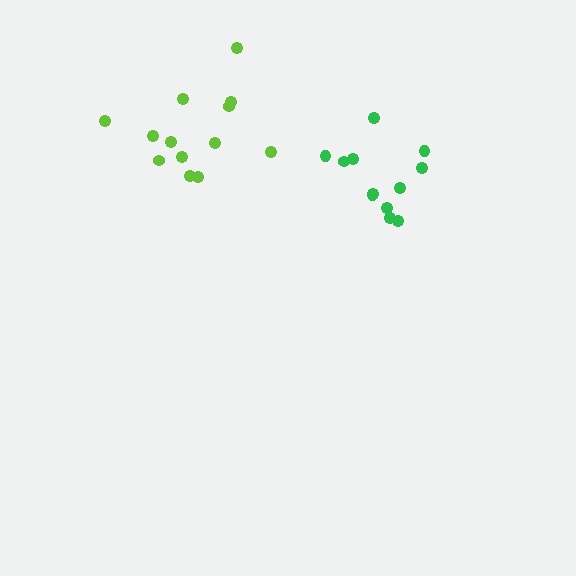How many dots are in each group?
Group 1: 13 dots, Group 2: 12 dots (25 total).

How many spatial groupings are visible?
There are 2 spatial groupings.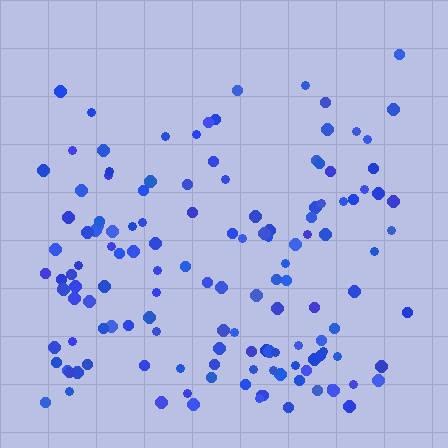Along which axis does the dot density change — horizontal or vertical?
Vertical.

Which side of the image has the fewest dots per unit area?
The top.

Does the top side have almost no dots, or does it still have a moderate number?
Still a moderate number, just noticeably fewer than the bottom.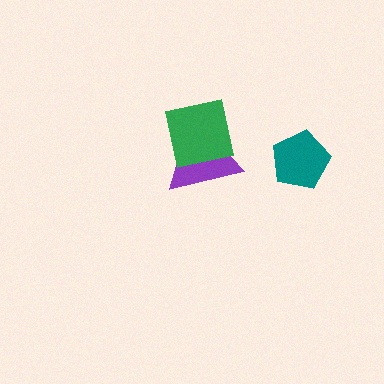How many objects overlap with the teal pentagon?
0 objects overlap with the teal pentagon.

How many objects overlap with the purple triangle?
1 object overlaps with the purple triangle.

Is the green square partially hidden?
No, no other shape covers it.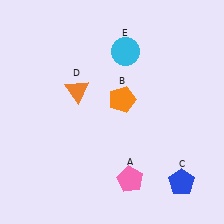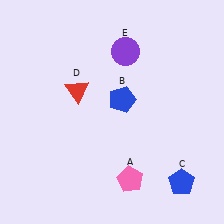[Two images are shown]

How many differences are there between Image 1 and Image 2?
There are 3 differences between the two images.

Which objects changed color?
B changed from orange to blue. D changed from orange to red. E changed from cyan to purple.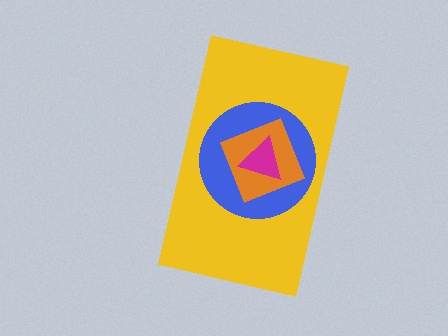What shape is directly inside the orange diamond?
The magenta triangle.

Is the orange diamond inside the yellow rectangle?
Yes.